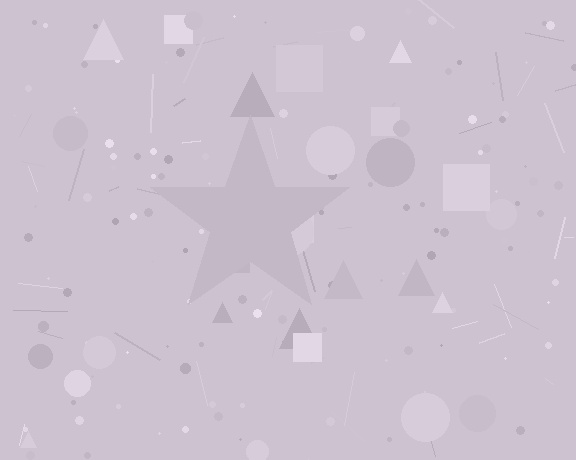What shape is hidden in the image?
A star is hidden in the image.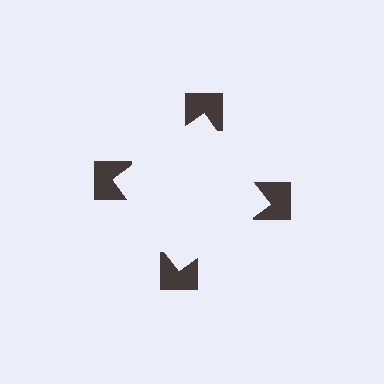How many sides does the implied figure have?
4 sides.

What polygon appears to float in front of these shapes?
An illusory square — its edges are inferred from the aligned wedge cuts in the notched squares, not physically drawn.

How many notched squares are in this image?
There are 4 — one at each vertex of the illusory square.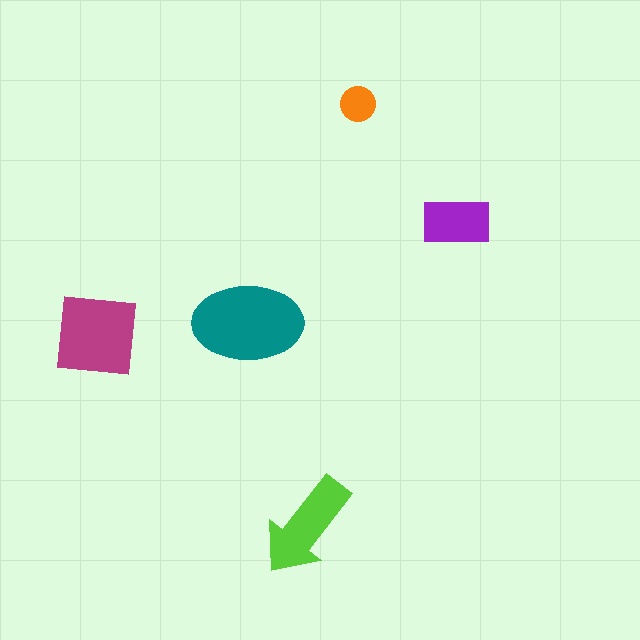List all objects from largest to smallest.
The teal ellipse, the magenta square, the lime arrow, the purple rectangle, the orange circle.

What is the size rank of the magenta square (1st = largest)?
2nd.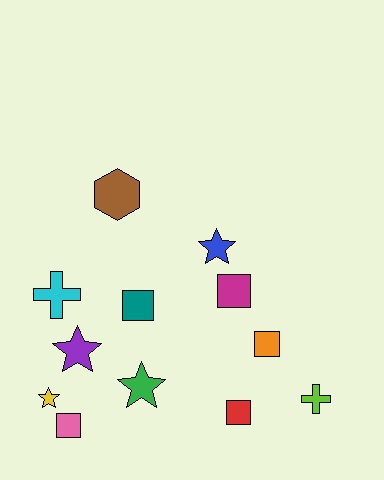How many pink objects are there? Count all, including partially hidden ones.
There is 1 pink object.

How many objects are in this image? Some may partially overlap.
There are 12 objects.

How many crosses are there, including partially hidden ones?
There are 2 crosses.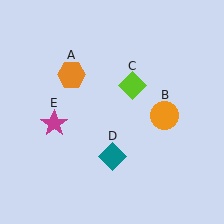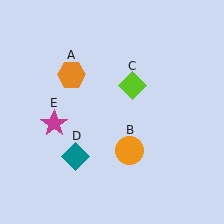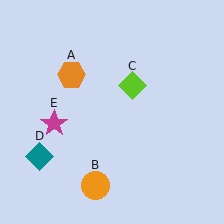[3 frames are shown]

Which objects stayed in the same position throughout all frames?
Orange hexagon (object A) and lime diamond (object C) and magenta star (object E) remained stationary.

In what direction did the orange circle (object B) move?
The orange circle (object B) moved down and to the left.